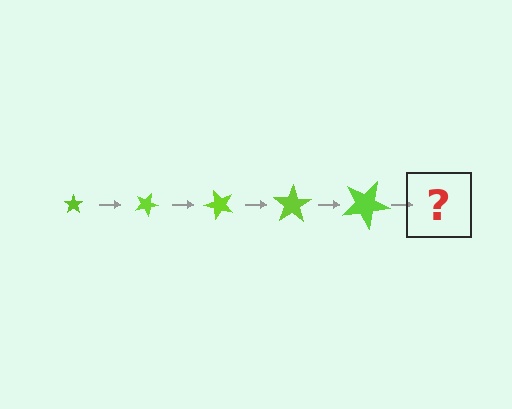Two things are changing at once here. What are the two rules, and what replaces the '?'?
The two rules are that the star grows larger each step and it rotates 25 degrees each step. The '?' should be a star, larger than the previous one and rotated 125 degrees from the start.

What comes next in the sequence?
The next element should be a star, larger than the previous one and rotated 125 degrees from the start.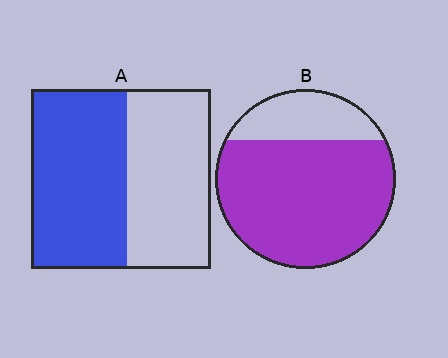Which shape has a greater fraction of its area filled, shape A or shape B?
Shape B.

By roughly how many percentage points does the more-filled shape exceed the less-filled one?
By roughly 25 percentage points (B over A).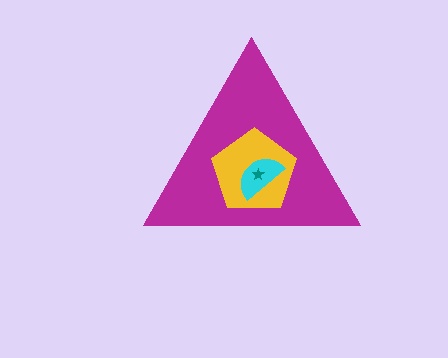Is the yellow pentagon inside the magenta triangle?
Yes.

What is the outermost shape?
The magenta triangle.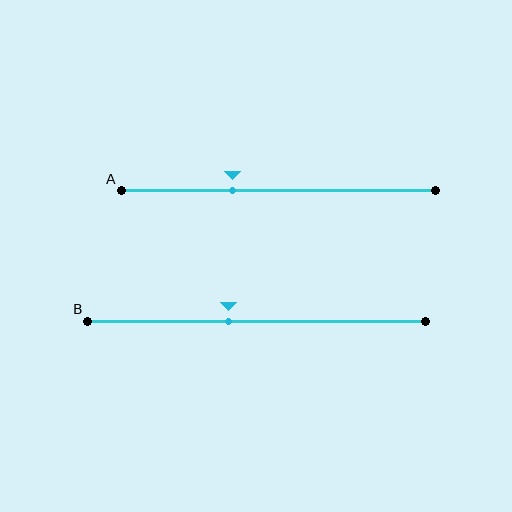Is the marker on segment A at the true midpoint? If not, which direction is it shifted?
No, the marker on segment A is shifted to the left by about 15% of the segment length.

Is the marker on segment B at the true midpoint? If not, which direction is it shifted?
No, the marker on segment B is shifted to the left by about 8% of the segment length.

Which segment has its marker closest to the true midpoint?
Segment B has its marker closest to the true midpoint.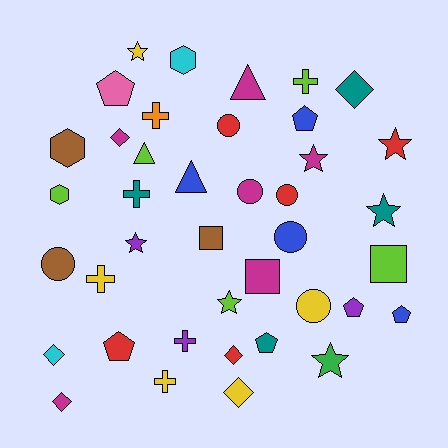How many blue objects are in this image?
There are 4 blue objects.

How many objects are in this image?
There are 40 objects.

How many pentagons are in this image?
There are 6 pentagons.